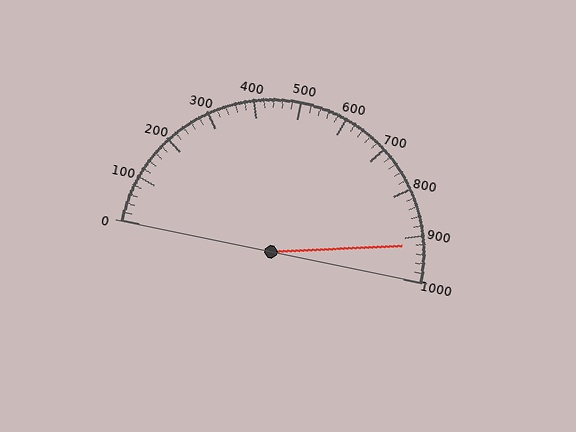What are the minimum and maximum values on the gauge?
The gauge ranges from 0 to 1000.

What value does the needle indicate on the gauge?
The needle indicates approximately 920.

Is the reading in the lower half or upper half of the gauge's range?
The reading is in the upper half of the range (0 to 1000).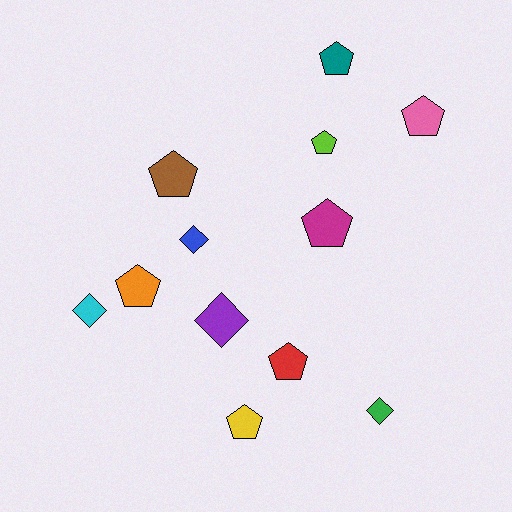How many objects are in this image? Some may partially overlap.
There are 12 objects.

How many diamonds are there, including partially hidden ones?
There are 4 diamonds.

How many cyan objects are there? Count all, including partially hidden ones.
There is 1 cyan object.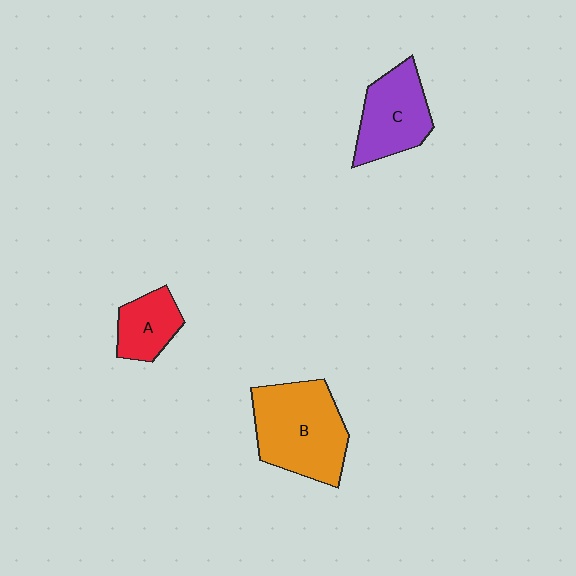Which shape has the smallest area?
Shape A (red).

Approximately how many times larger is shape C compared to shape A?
Approximately 1.5 times.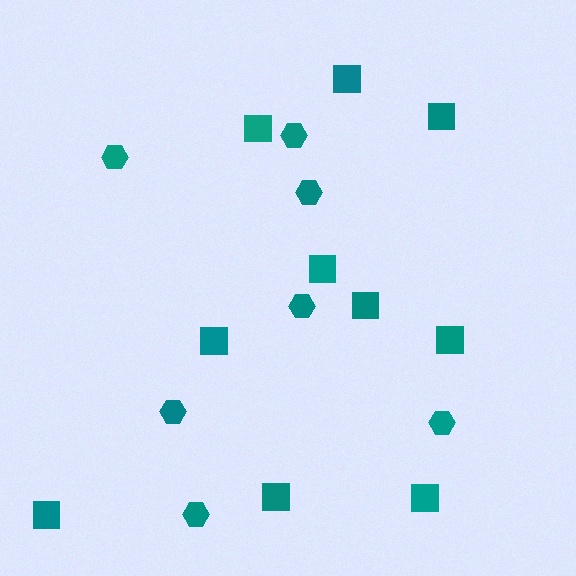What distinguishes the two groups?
There are 2 groups: one group of squares (10) and one group of hexagons (7).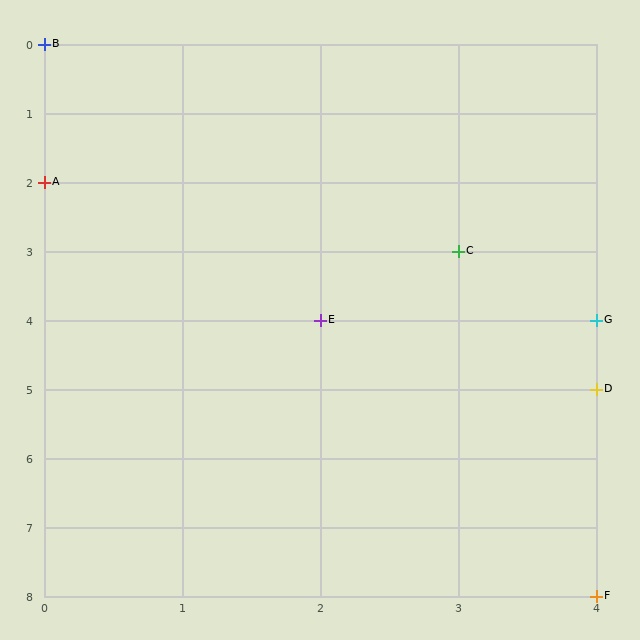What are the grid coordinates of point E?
Point E is at grid coordinates (2, 4).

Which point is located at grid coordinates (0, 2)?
Point A is at (0, 2).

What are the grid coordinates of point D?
Point D is at grid coordinates (4, 5).